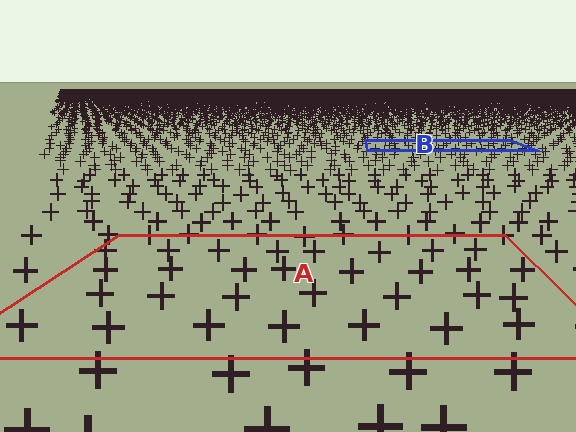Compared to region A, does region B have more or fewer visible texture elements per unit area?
Region B has more texture elements per unit area — they are packed more densely because it is farther away.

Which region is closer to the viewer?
Region A is closer. The texture elements there are larger and more spread out.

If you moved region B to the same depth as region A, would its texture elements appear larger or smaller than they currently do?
They would appear larger. At a closer depth, the same texture elements are projected at a bigger on-screen size.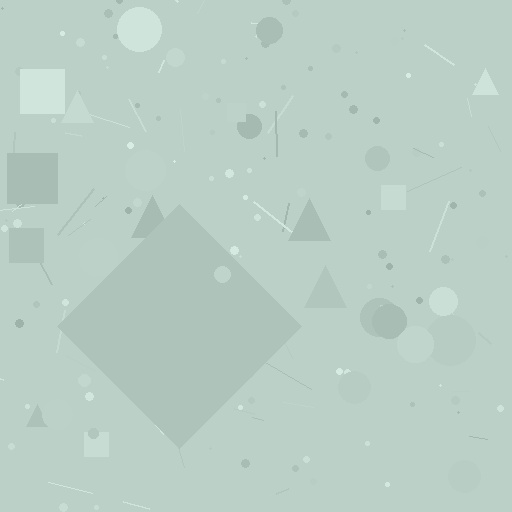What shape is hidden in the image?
A diamond is hidden in the image.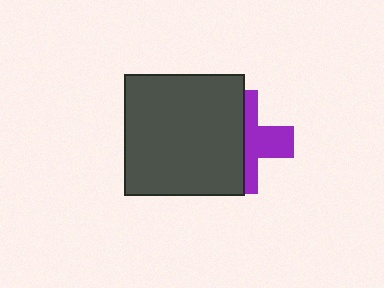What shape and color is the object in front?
The object in front is a dark gray square.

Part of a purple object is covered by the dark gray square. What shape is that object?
It is a cross.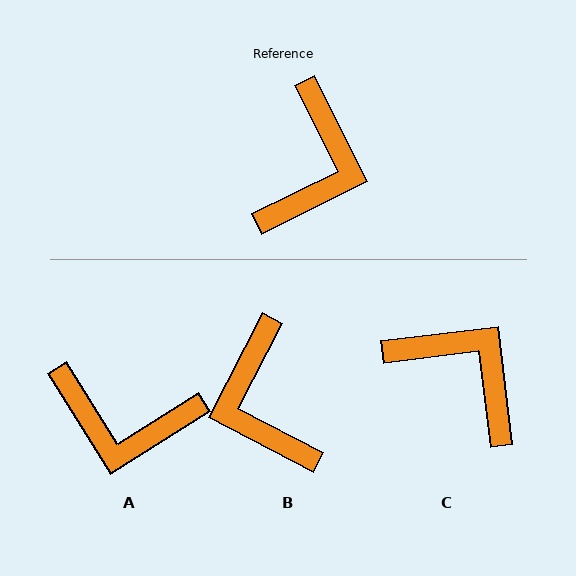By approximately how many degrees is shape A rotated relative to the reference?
Approximately 85 degrees clockwise.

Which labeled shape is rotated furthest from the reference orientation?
B, about 144 degrees away.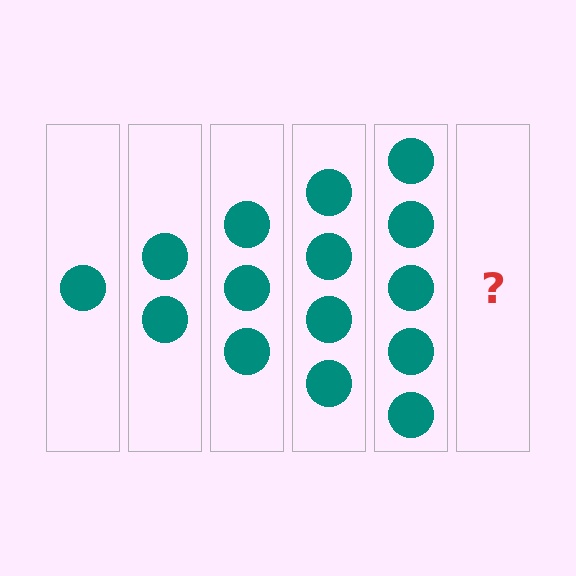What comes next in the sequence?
The next element should be 6 circles.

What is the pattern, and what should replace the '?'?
The pattern is that each step adds one more circle. The '?' should be 6 circles.